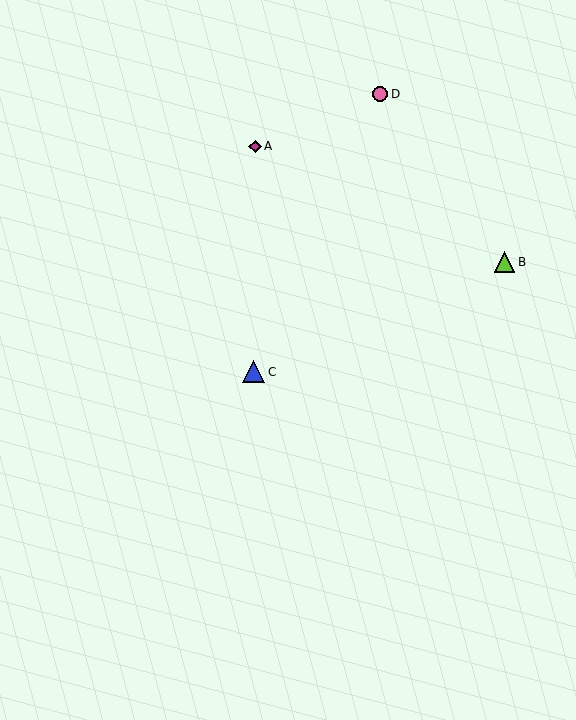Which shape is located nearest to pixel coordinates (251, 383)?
The blue triangle (labeled C) at (253, 372) is nearest to that location.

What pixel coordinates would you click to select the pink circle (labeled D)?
Click at (380, 94) to select the pink circle D.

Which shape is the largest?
The blue triangle (labeled C) is the largest.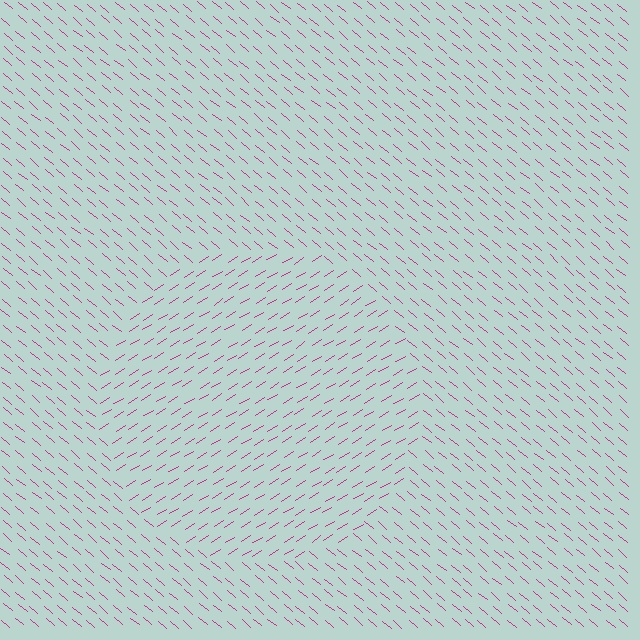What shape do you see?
I see a circle.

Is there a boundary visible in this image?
Yes, there is a texture boundary formed by a change in line orientation.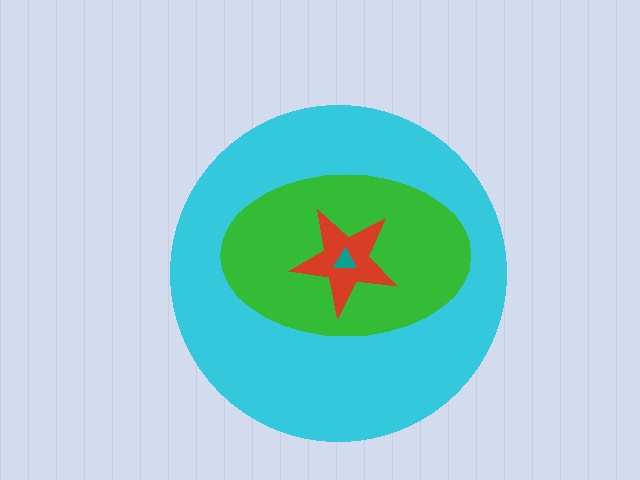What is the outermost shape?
The cyan circle.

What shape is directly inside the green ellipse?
The red star.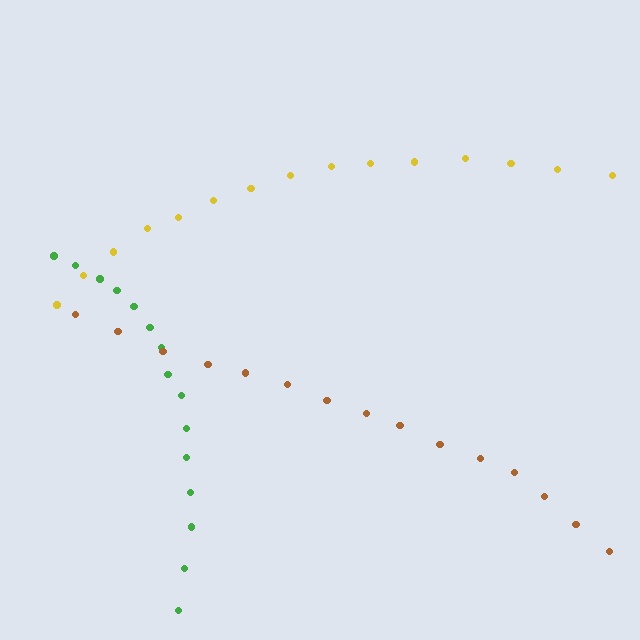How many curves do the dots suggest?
There are 3 distinct paths.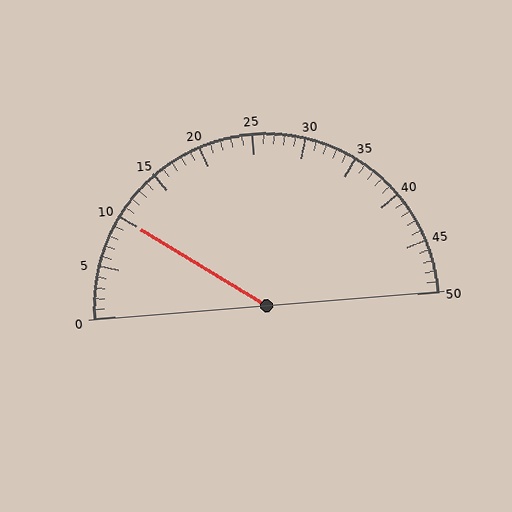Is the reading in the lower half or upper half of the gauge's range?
The reading is in the lower half of the range (0 to 50).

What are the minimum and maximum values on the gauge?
The gauge ranges from 0 to 50.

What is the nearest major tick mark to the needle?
The nearest major tick mark is 10.